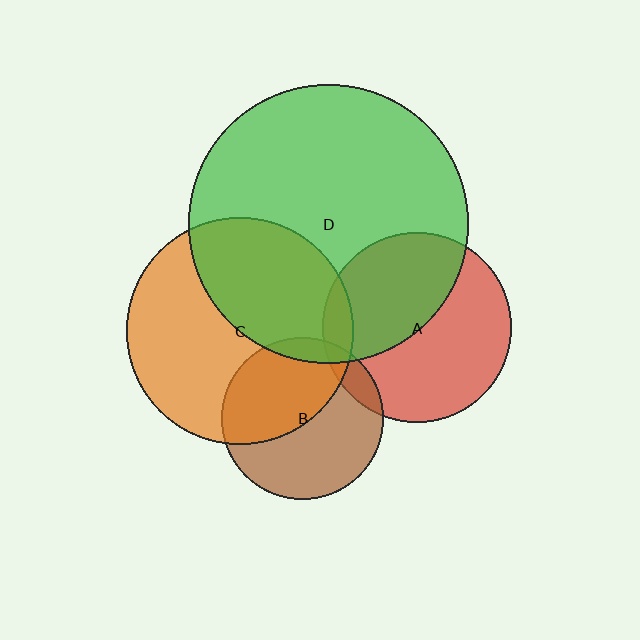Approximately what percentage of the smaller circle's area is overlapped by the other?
Approximately 10%.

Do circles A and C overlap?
Yes.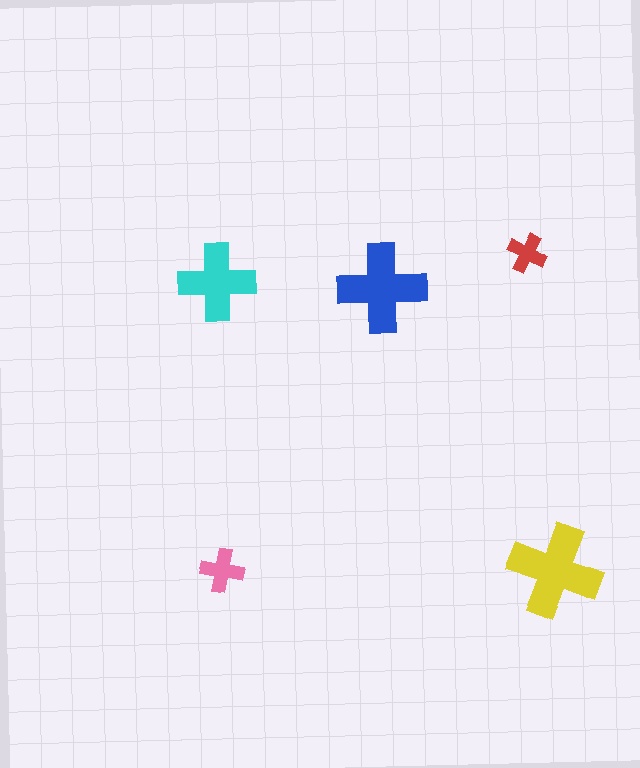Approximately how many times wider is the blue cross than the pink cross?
About 2 times wider.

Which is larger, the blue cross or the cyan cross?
The blue one.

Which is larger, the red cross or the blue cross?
The blue one.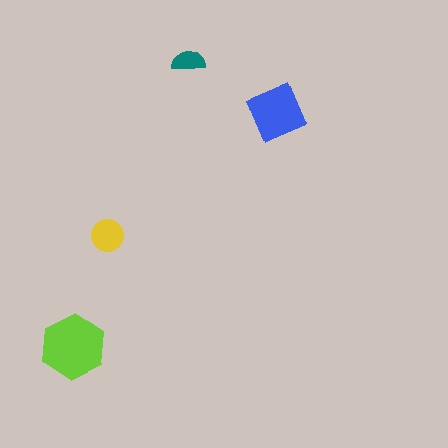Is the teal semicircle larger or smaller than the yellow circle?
Smaller.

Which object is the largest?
The lime hexagon.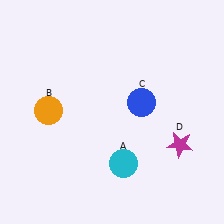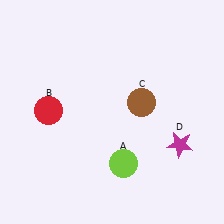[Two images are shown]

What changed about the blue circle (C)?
In Image 1, C is blue. In Image 2, it changed to brown.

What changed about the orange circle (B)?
In Image 1, B is orange. In Image 2, it changed to red.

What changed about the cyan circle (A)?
In Image 1, A is cyan. In Image 2, it changed to lime.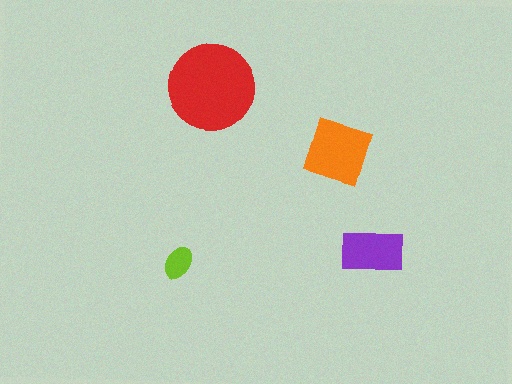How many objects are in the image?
There are 4 objects in the image.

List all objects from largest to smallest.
The red circle, the orange diamond, the purple rectangle, the lime ellipse.